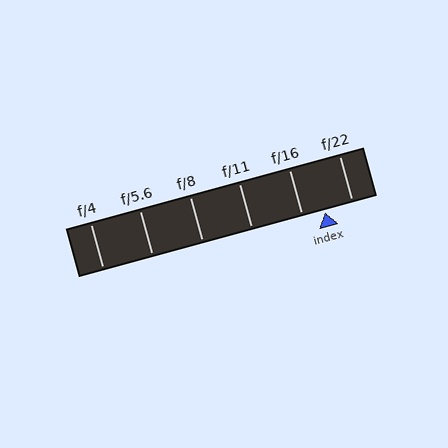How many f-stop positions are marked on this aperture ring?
There are 6 f-stop positions marked.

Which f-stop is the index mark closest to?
The index mark is closest to f/16.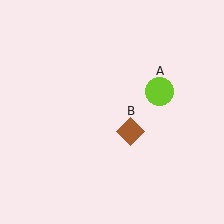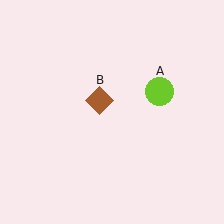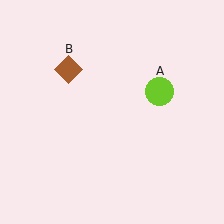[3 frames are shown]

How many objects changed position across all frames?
1 object changed position: brown diamond (object B).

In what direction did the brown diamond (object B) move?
The brown diamond (object B) moved up and to the left.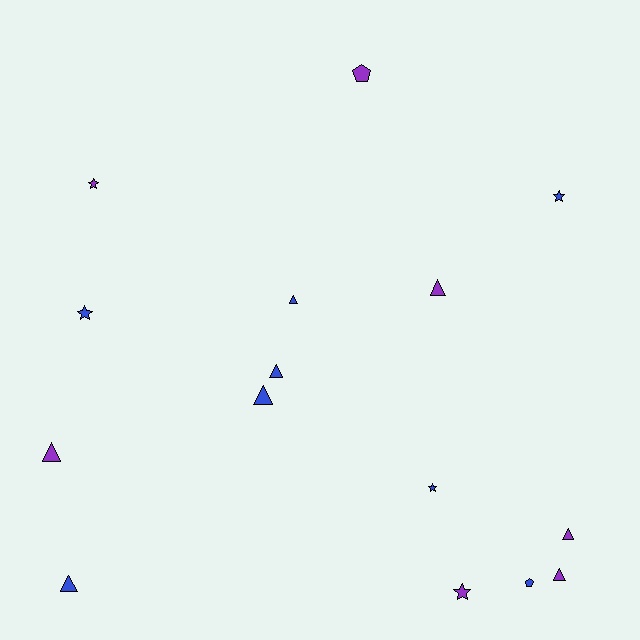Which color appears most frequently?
Blue, with 8 objects.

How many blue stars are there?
There are 3 blue stars.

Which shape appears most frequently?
Triangle, with 8 objects.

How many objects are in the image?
There are 15 objects.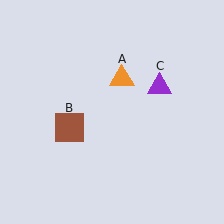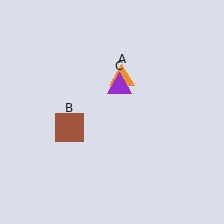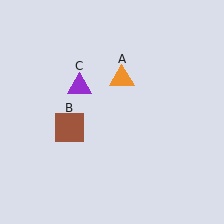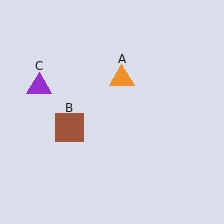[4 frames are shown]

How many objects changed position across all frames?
1 object changed position: purple triangle (object C).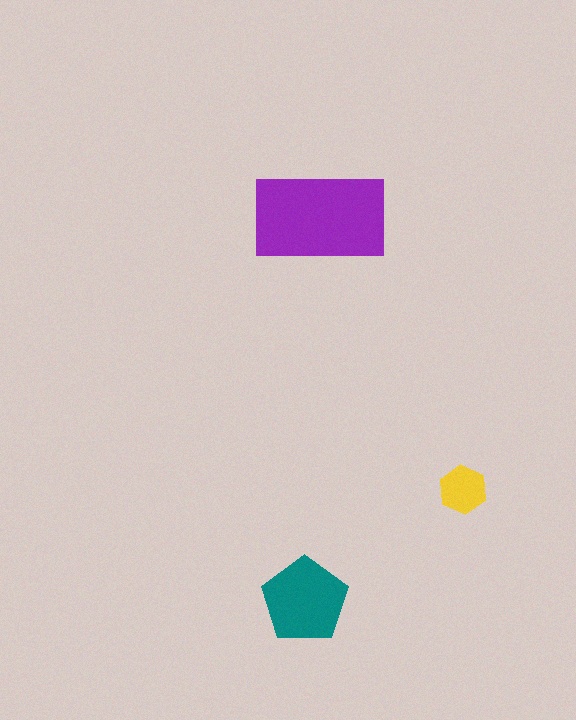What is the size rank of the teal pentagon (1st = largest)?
2nd.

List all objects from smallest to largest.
The yellow hexagon, the teal pentagon, the purple rectangle.